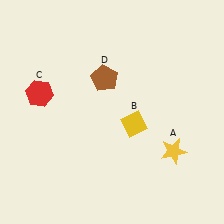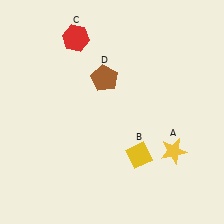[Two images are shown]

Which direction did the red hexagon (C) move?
The red hexagon (C) moved up.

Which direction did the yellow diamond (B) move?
The yellow diamond (B) moved down.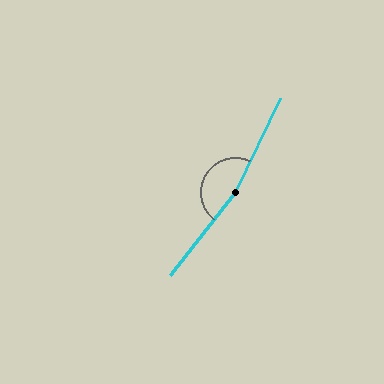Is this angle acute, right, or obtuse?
It is obtuse.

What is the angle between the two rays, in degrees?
Approximately 167 degrees.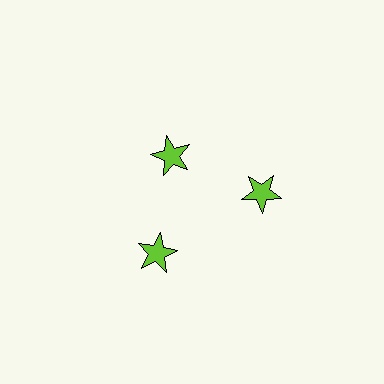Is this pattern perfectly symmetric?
No. The 3 lime stars are arranged in a ring, but one element near the 11 o'clock position is pulled inward toward the center, breaking the 3-fold rotational symmetry.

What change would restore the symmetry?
The symmetry would be restored by moving it outward, back onto the ring so that all 3 stars sit at equal angles and equal distance from the center.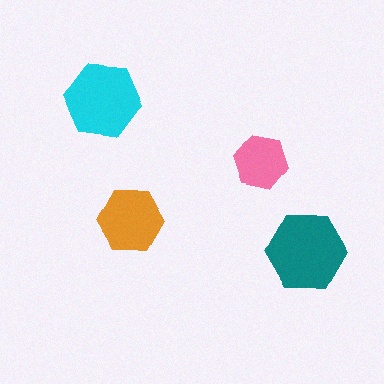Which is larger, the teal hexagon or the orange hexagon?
The teal one.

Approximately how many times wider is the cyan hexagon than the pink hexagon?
About 1.5 times wider.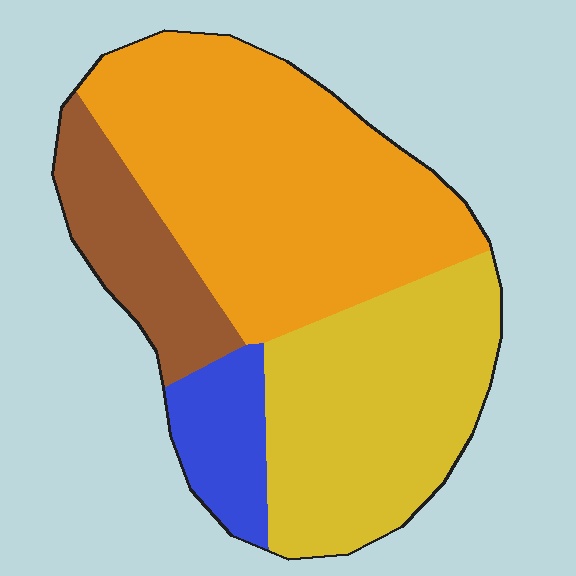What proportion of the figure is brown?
Brown covers 14% of the figure.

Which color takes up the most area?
Orange, at roughly 45%.